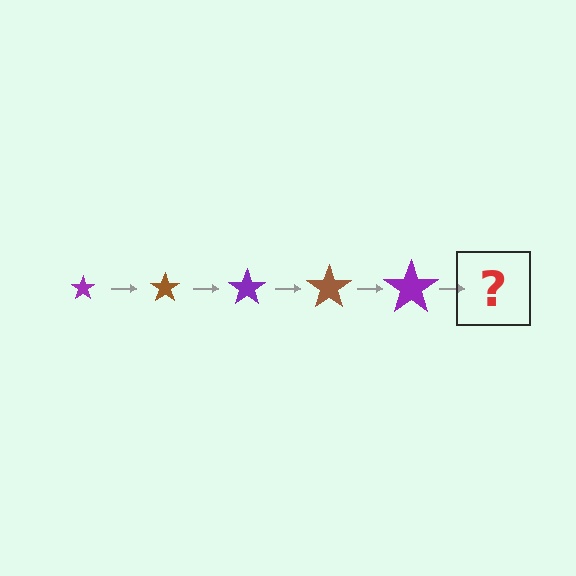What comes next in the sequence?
The next element should be a brown star, larger than the previous one.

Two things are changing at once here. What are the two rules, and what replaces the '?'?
The two rules are that the star grows larger each step and the color cycles through purple and brown. The '?' should be a brown star, larger than the previous one.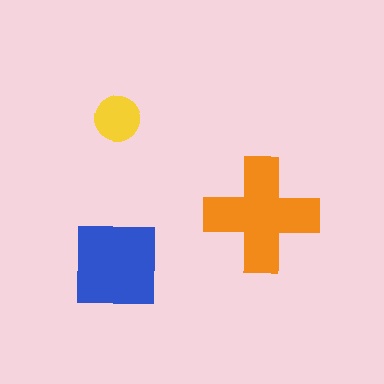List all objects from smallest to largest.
The yellow circle, the blue square, the orange cross.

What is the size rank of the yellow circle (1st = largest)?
3rd.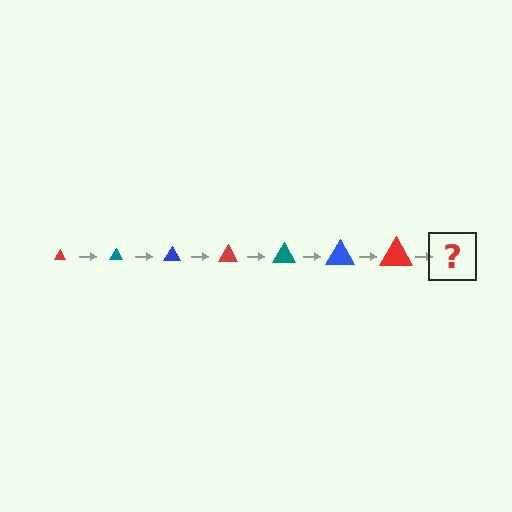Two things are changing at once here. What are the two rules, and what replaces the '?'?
The two rules are that the triangle grows larger each step and the color cycles through red, teal, and blue. The '?' should be a teal triangle, larger than the previous one.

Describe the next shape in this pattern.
It should be a teal triangle, larger than the previous one.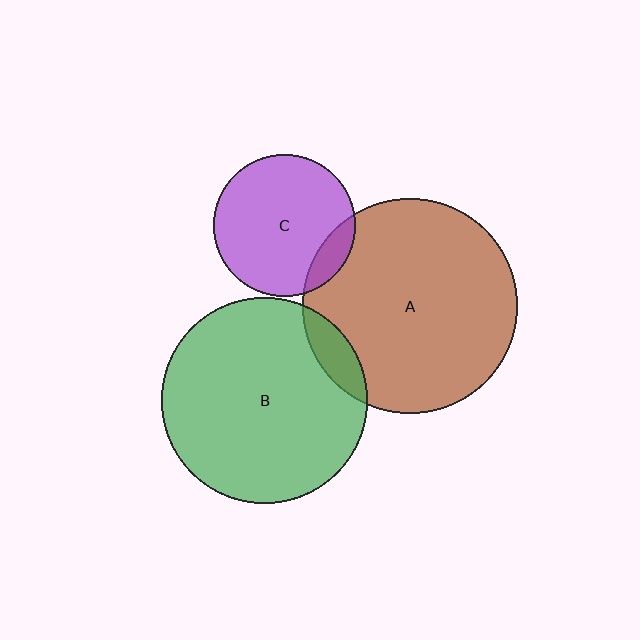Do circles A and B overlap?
Yes.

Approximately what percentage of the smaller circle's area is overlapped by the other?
Approximately 10%.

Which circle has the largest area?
Circle A (brown).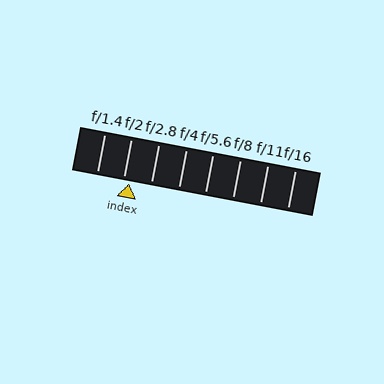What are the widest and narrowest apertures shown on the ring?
The widest aperture shown is f/1.4 and the narrowest is f/16.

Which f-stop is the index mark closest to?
The index mark is closest to f/2.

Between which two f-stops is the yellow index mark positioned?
The index mark is between f/2 and f/2.8.